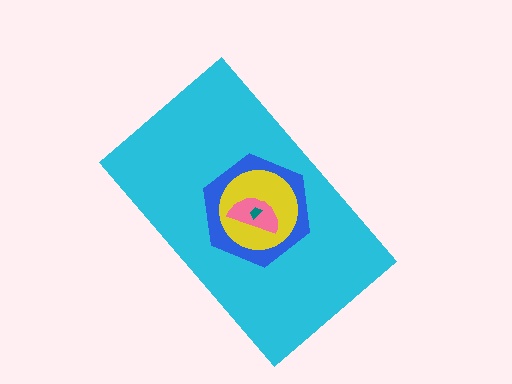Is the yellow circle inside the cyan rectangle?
Yes.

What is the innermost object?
The teal trapezoid.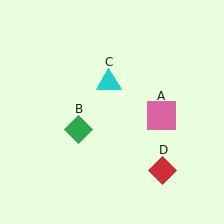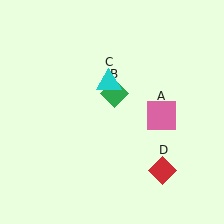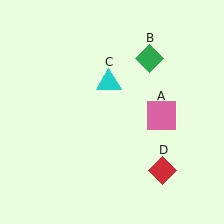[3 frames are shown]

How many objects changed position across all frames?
1 object changed position: green diamond (object B).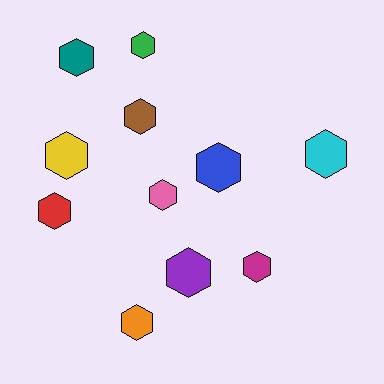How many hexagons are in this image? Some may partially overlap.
There are 11 hexagons.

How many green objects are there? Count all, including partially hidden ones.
There is 1 green object.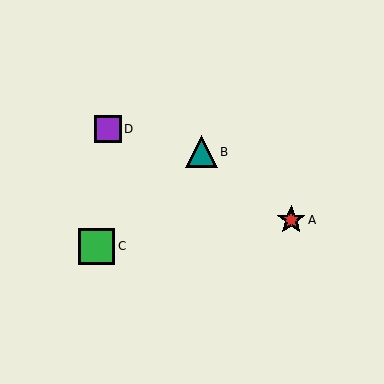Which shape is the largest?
The green square (labeled C) is the largest.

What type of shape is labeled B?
Shape B is a teal triangle.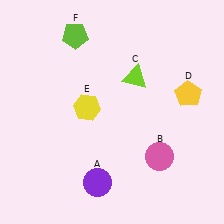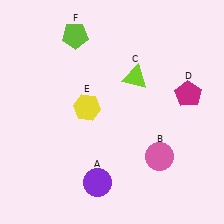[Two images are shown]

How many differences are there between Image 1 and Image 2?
There is 1 difference between the two images.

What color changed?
The pentagon (D) changed from yellow in Image 1 to magenta in Image 2.